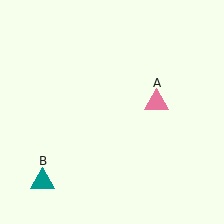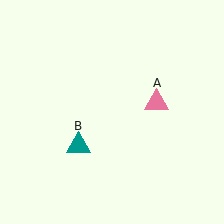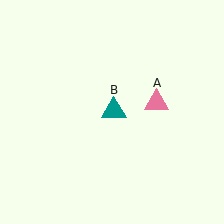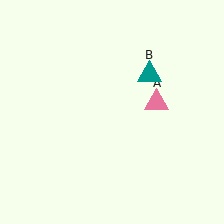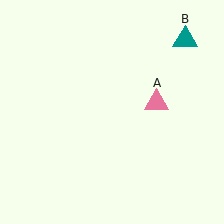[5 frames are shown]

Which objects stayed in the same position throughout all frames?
Pink triangle (object A) remained stationary.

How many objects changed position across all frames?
1 object changed position: teal triangle (object B).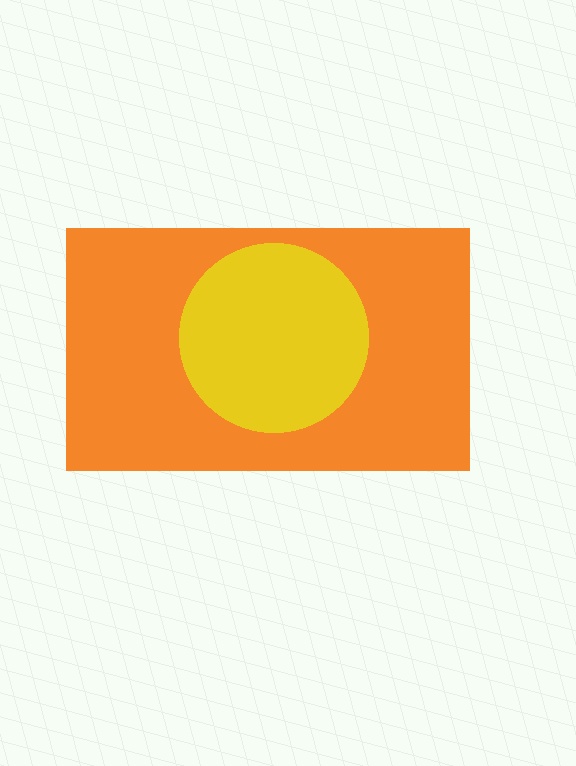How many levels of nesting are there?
2.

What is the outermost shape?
The orange rectangle.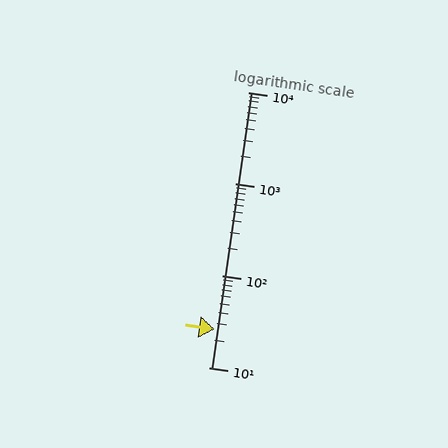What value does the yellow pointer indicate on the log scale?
The pointer indicates approximately 26.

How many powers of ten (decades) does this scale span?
The scale spans 3 decades, from 10 to 10000.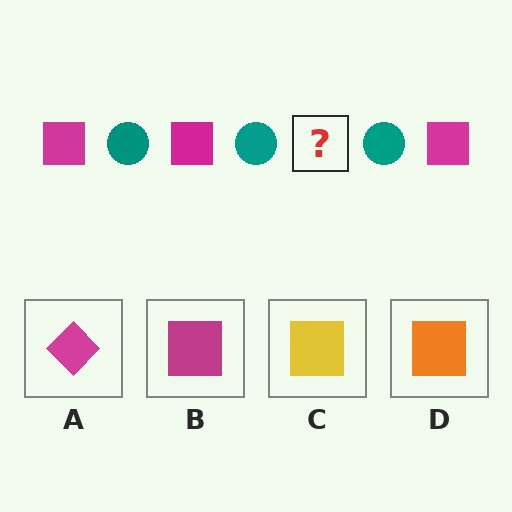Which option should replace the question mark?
Option B.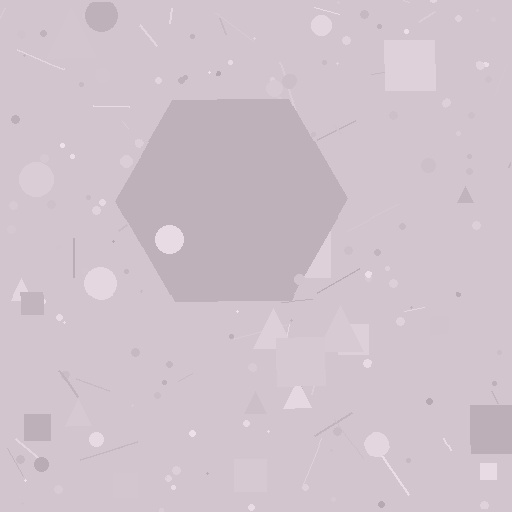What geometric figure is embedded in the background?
A hexagon is embedded in the background.